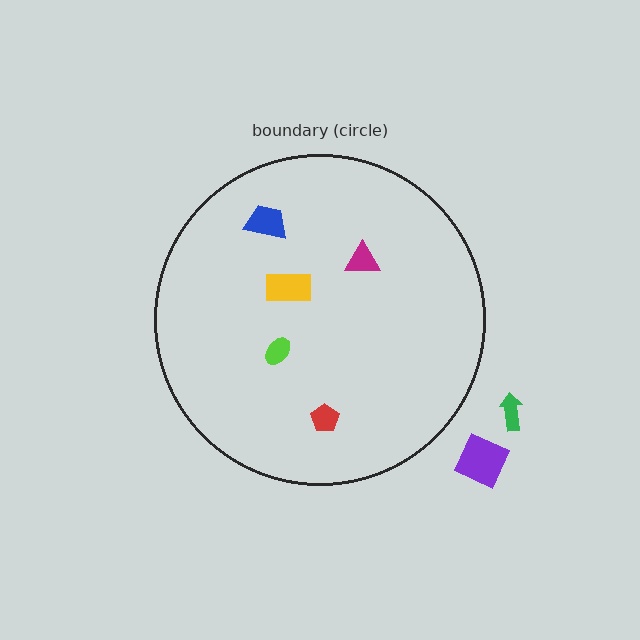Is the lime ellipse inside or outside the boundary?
Inside.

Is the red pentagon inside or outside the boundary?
Inside.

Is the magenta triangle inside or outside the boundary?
Inside.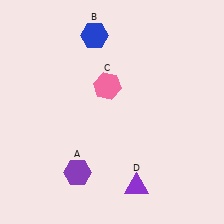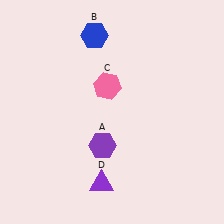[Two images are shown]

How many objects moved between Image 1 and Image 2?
2 objects moved between the two images.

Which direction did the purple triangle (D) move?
The purple triangle (D) moved left.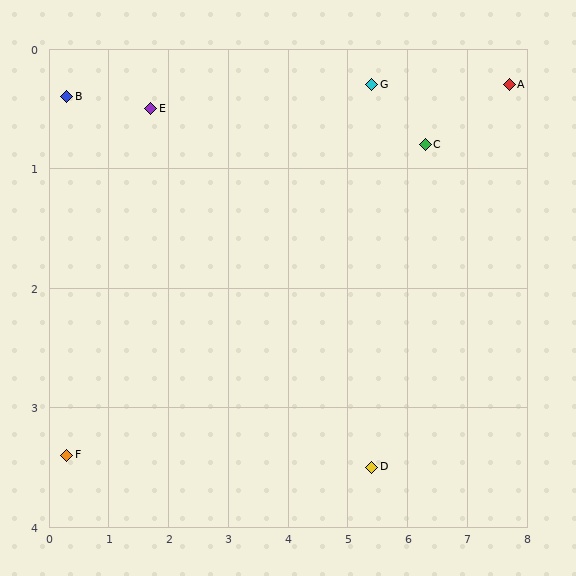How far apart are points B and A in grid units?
Points B and A are about 7.4 grid units apart.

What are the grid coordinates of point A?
Point A is at approximately (7.7, 0.3).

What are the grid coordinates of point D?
Point D is at approximately (5.4, 3.5).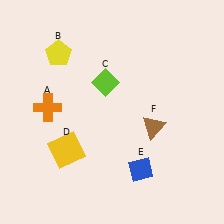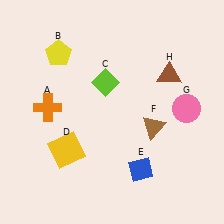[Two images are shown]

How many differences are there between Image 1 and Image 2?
There are 2 differences between the two images.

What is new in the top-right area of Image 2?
A brown triangle (H) was added in the top-right area of Image 2.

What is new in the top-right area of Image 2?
A pink circle (G) was added in the top-right area of Image 2.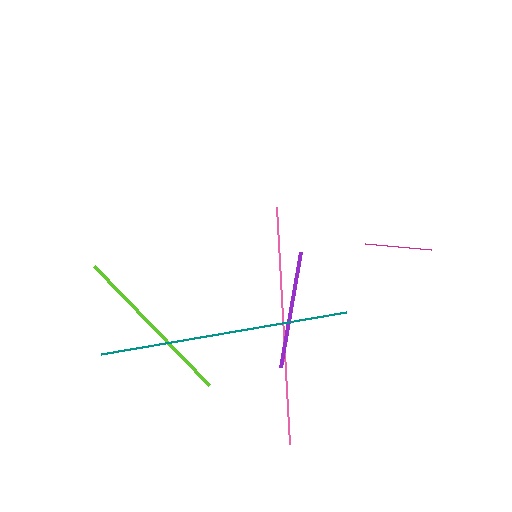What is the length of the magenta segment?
The magenta segment is approximately 66 pixels long.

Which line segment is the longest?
The teal line is the longest at approximately 249 pixels.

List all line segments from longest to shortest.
From longest to shortest: teal, pink, lime, purple, magenta.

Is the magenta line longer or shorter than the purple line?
The purple line is longer than the magenta line.